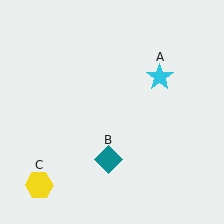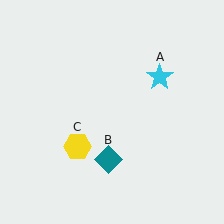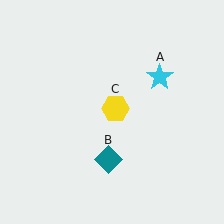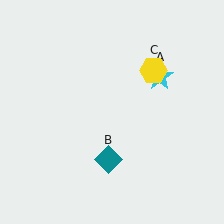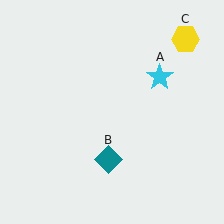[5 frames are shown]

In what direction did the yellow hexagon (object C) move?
The yellow hexagon (object C) moved up and to the right.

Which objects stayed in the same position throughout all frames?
Cyan star (object A) and teal diamond (object B) remained stationary.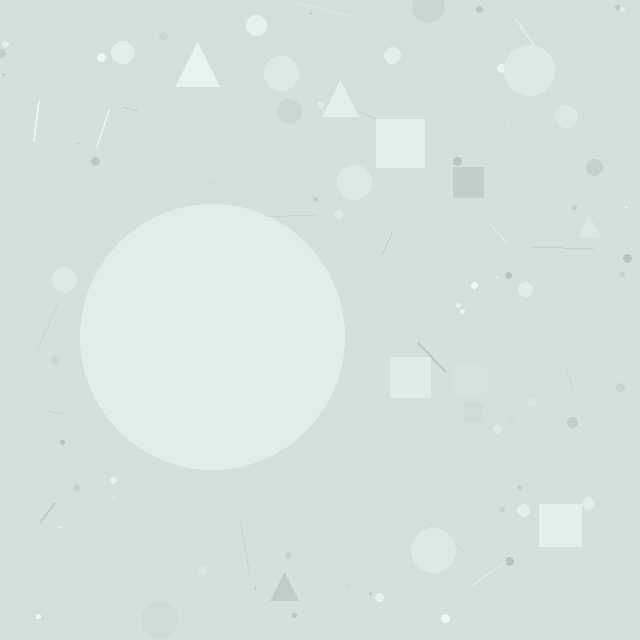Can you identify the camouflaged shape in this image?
The camouflaged shape is a circle.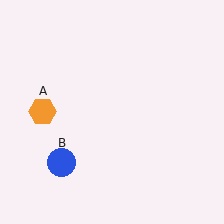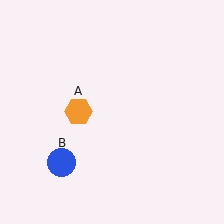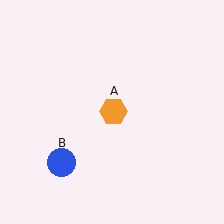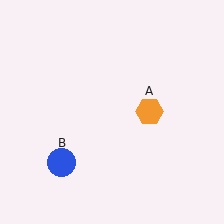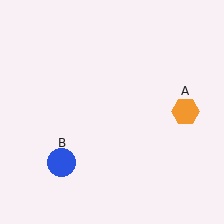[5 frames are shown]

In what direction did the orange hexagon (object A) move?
The orange hexagon (object A) moved right.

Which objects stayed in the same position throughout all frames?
Blue circle (object B) remained stationary.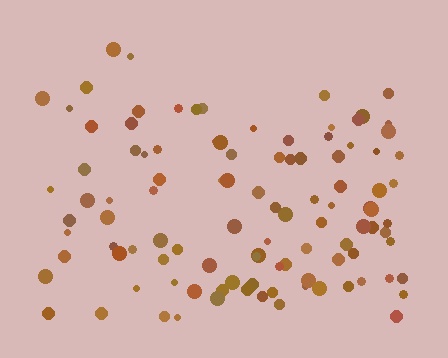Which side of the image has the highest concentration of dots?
The bottom.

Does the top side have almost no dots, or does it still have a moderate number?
Still a moderate number, just noticeably fewer than the bottom.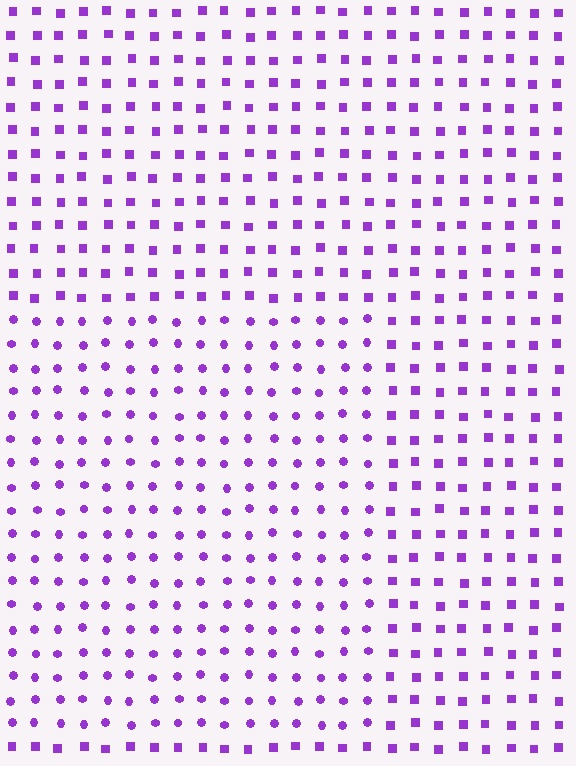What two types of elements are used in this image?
The image uses circles inside the rectangle region and squares outside it.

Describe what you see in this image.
The image is filled with small purple elements arranged in a uniform grid. A rectangle-shaped region contains circles, while the surrounding area contains squares. The boundary is defined purely by the change in element shape.